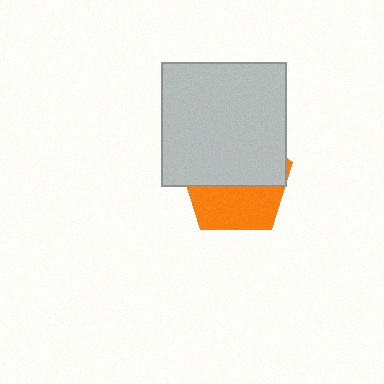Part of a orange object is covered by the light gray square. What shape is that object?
It is a pentagon.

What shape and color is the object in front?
The object in front is a light gray square.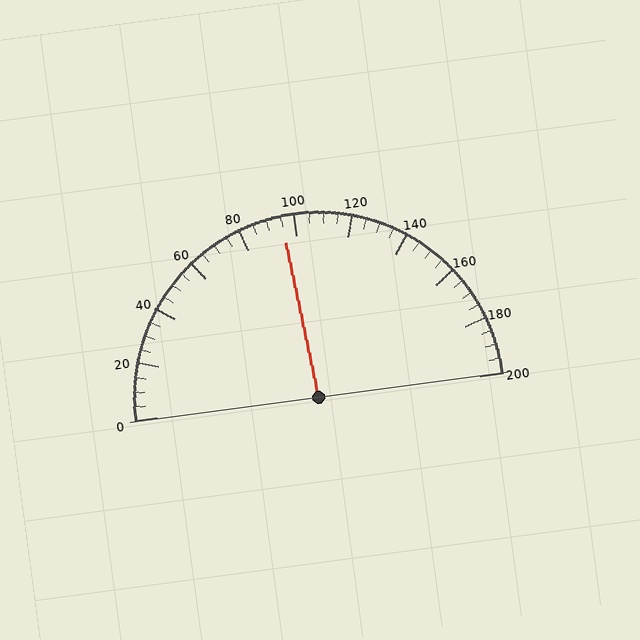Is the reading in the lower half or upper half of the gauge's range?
The reading is in the lower half of the range (0 to 200).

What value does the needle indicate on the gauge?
The needle indicates approximately 95.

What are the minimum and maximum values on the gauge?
The gauge ranges from 0 to 200.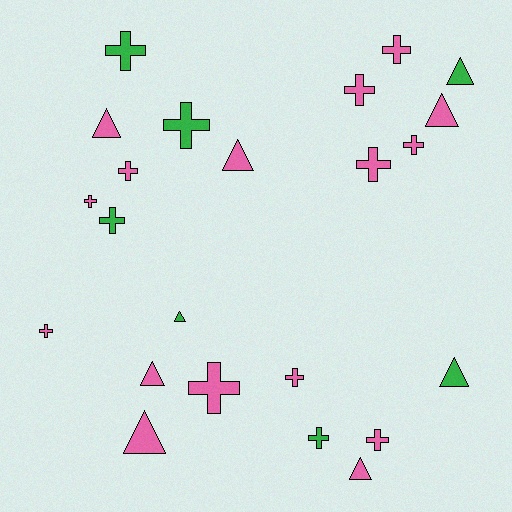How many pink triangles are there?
There are 6 pink triangles.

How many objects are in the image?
There are 23 objects.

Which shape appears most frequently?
Cross, with 14 objects.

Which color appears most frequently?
Pink, with 16 objects.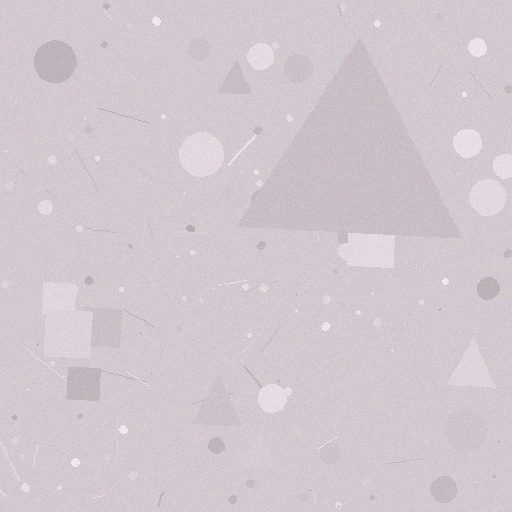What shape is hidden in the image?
A triangle is hidden in the image.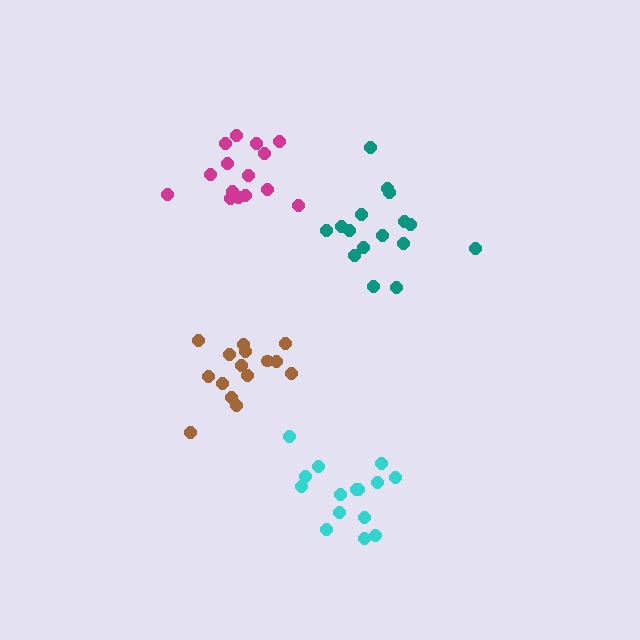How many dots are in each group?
Group 1: 15 dots, Group 2: 16 dots, Group 3: 15 dots, Group 4: 15 dots (61 total).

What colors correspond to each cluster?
The clusters are colored: cyan, teal, magenta, brown.